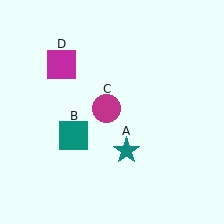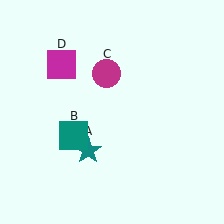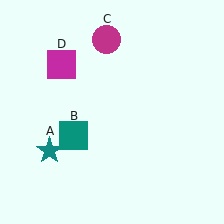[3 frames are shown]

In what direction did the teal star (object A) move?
The teal star (object A) moved left.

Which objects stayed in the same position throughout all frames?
Teal square (object B) and magenta square (object D) remained stationary.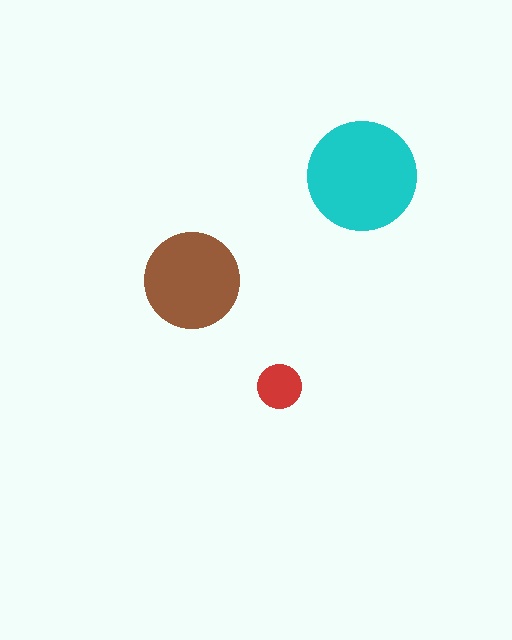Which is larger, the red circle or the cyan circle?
The cyan one.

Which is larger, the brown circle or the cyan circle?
The cyan one.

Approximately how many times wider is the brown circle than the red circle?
About 2 times wider.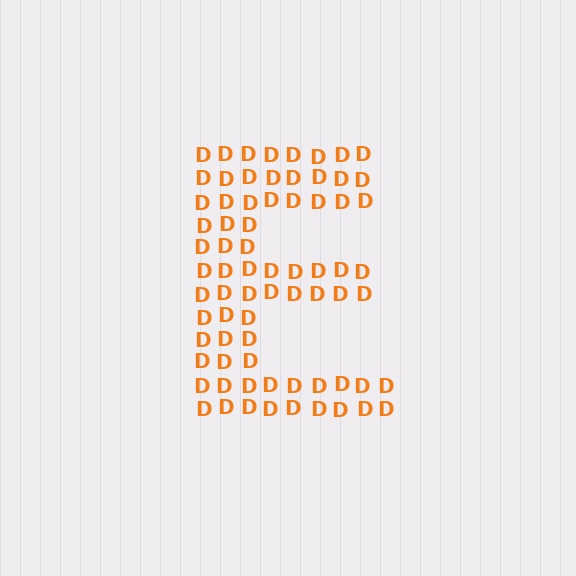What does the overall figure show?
The overall figure shows the letter E.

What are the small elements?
The small elements are letter D's.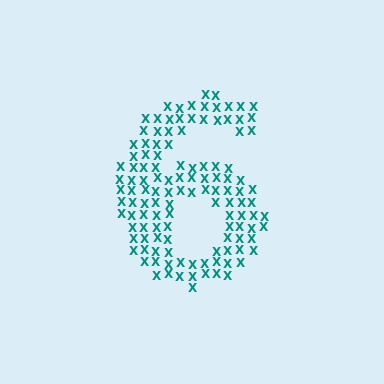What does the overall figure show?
The overall figure shows the digit 6.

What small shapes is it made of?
It is made of small letter X's.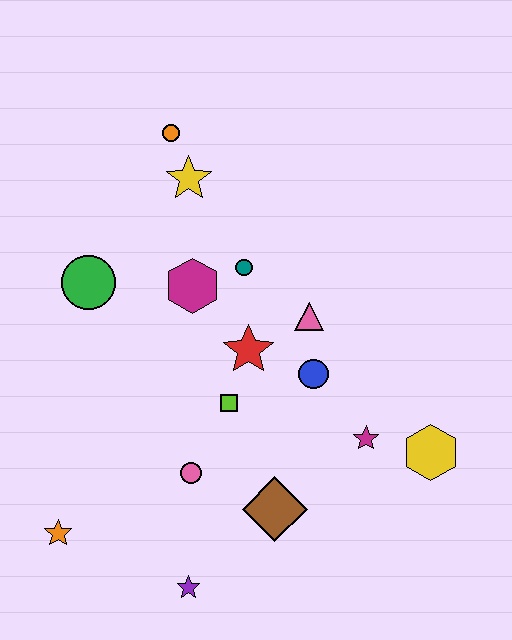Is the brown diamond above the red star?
No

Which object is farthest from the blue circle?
The orange star is farthest from the blue circle.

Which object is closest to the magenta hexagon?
The teal circle is closest to the magenta hexagon.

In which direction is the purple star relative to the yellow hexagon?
The purple star is to the left of the yellow hexagon.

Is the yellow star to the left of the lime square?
Yes